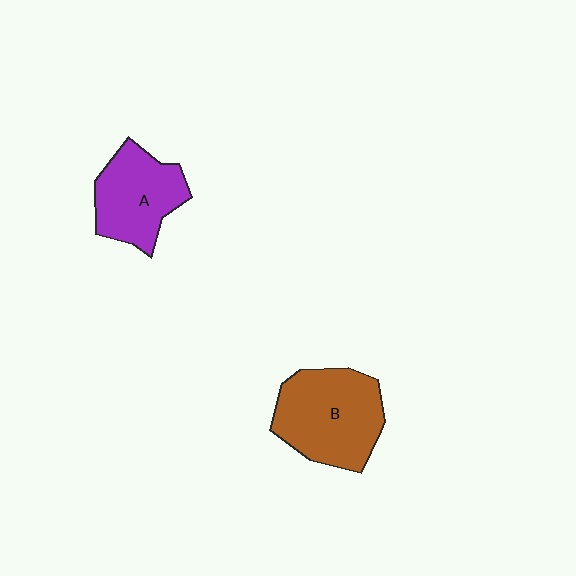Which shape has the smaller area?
Shape A (purple).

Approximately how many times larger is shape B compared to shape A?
Approximately 1.3 times.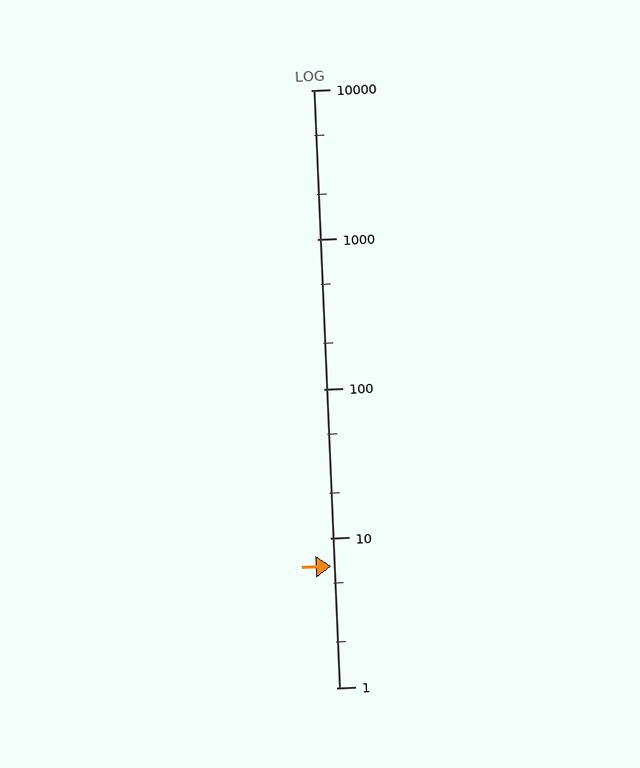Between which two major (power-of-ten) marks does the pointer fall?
The pointer is between 1 and 10.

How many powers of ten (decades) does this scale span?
The scale spans 4 decades, from 1 to 10000.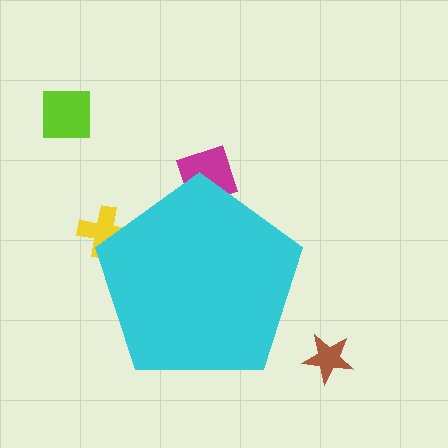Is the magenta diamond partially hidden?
Yes, the magenta diamond is partially hidden behind the cyan pentagon.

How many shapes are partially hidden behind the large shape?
2 shapes are partially hidden.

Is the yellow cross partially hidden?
Yes, the yellow cross is partially hidden behind the cyan pentagon.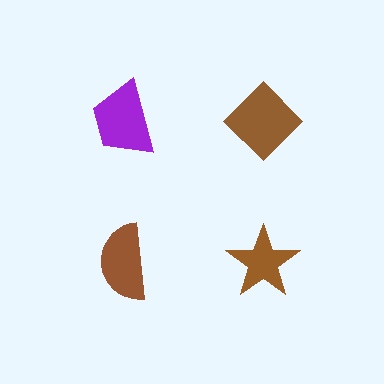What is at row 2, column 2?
A brown star.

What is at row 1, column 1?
A purple trapezoid.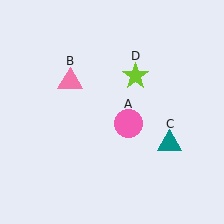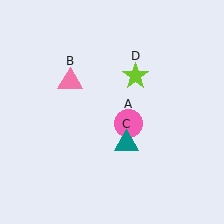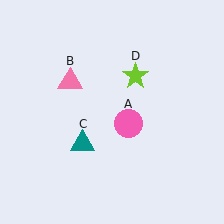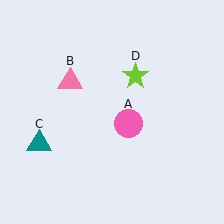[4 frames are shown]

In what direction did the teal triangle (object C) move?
The teal triangle (object C) moved left.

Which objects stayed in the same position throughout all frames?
Pink circle (object A) and pink triangle (object B) and lime star (object D) remained stationary.